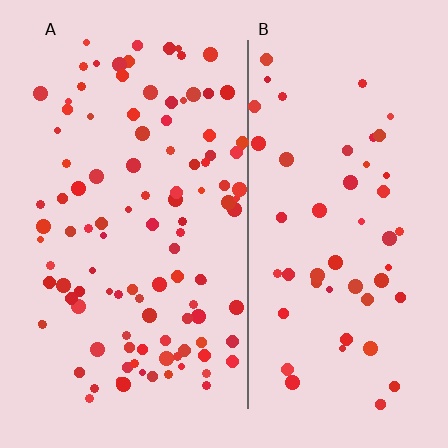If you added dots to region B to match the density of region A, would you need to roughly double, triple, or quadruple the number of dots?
Approximately double.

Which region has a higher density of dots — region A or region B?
A (the left).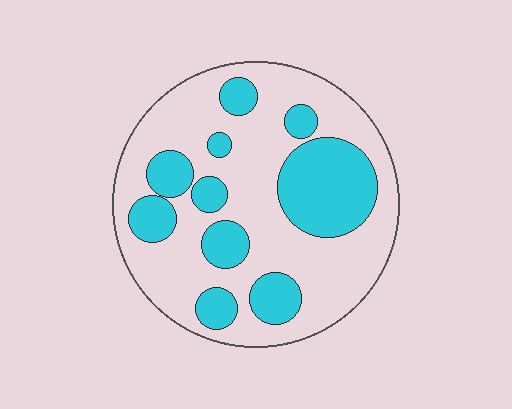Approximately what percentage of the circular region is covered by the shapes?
Approximately 30%.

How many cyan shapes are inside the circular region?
10.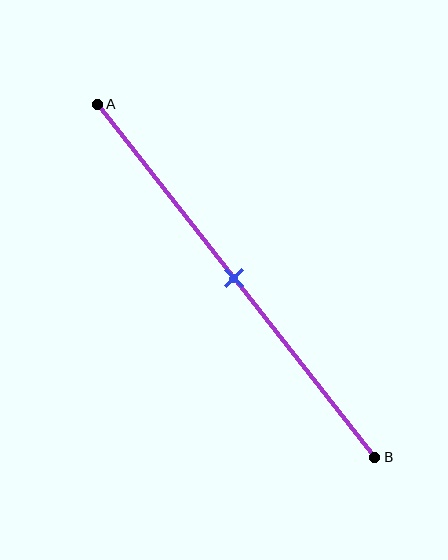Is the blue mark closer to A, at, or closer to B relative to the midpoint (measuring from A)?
The blue mark is approximately at the midpoint of segment AB.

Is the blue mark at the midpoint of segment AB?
Yes, the mark is approximately at the midpoint.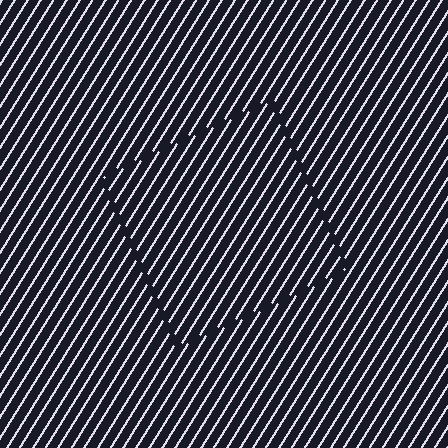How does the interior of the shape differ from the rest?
The interior of the shape contains the same grating, shifted by half a period — the contour is defined by the phase discontinuity where line-ends from the inner and outer gratings abut.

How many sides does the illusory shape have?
4 sides — the line-ends trace a square.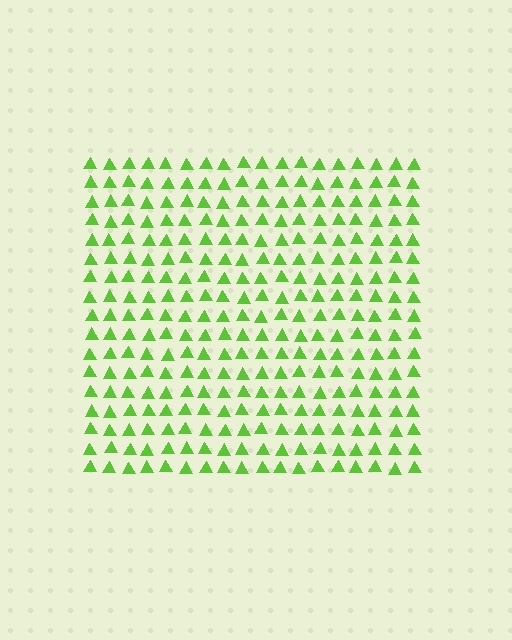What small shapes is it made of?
It is made of small triangles.